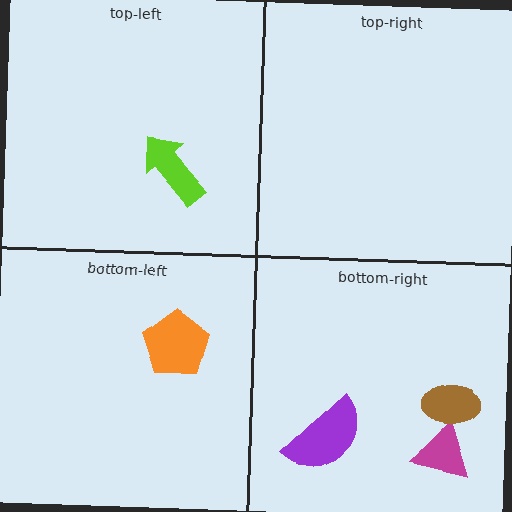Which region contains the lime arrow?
The top-left region.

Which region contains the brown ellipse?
The bottom-right region.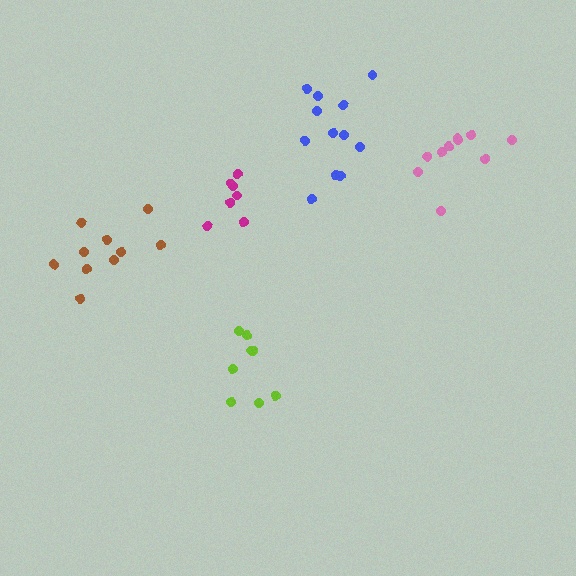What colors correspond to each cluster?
The clusters are colored: magenta, pink, brown, lime, blue.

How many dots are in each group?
Group 1: 7 dots, Group 2: 10 dots, Group 3: 10 dots, Group 4: 8 dots, Group 5: 12 dots (47 total).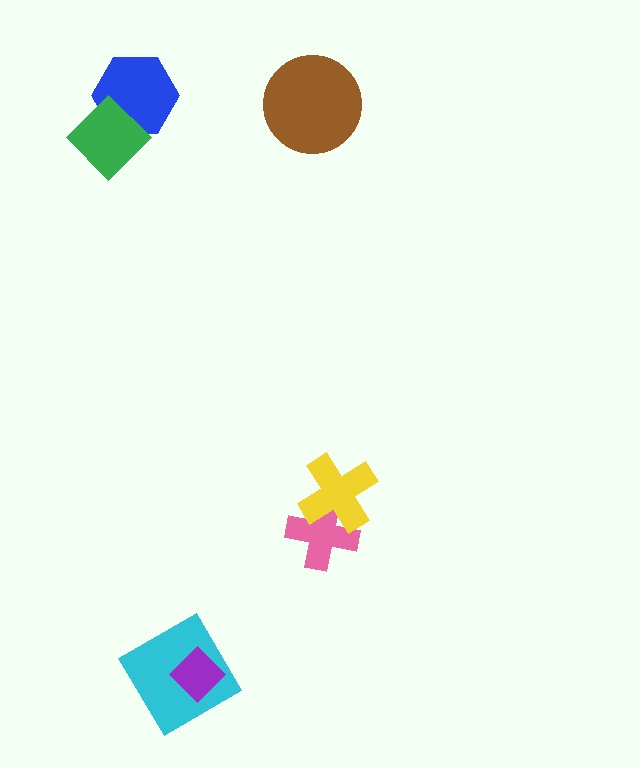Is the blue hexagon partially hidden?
Yes, it is partially covered by another shape.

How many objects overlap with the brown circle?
0 objects overlap with the brown circle.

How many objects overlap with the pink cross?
1 object overlaps with the pink cross.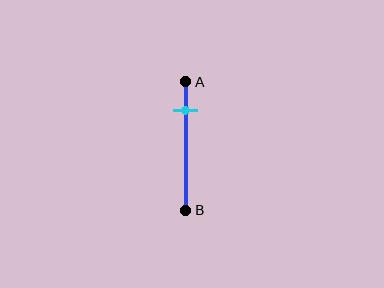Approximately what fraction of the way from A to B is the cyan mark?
The cyan mark is approximately 20% of the way from A to B.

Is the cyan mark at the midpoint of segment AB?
No, the mark is at about 20% from A, not at the 50% midpoint.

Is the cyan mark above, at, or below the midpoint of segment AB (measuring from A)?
The cyan mark is above the midpoint of segment AB.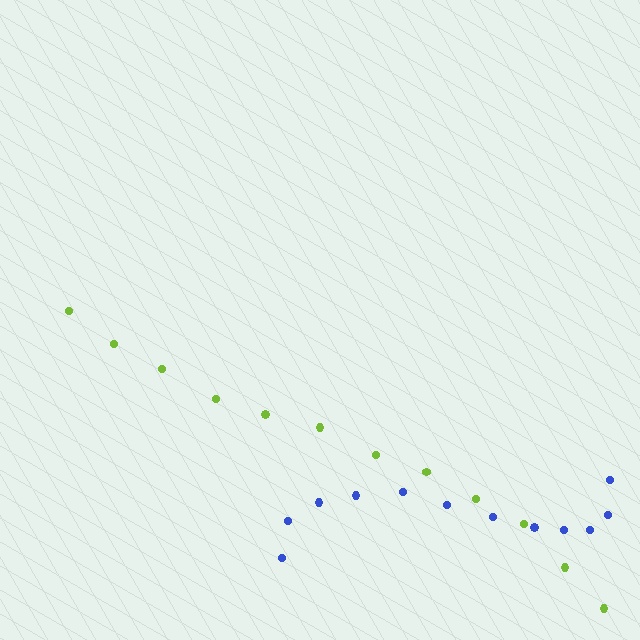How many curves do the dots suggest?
There are 2 distinct paths.